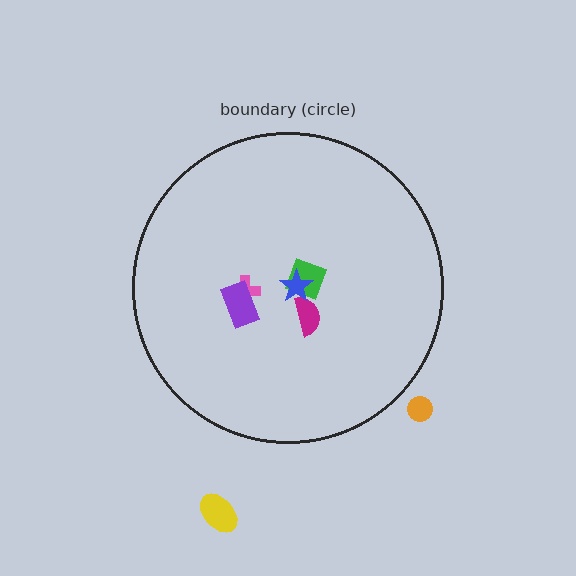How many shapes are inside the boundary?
5 inside, 2 outside.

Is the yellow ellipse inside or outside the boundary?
Outside.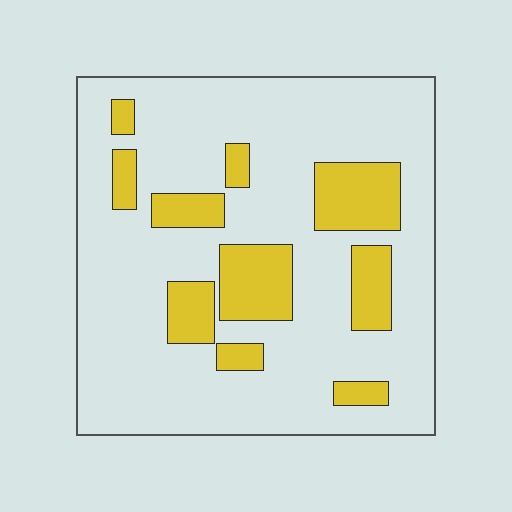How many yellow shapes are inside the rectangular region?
10.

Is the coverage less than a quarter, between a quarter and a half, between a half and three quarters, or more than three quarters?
Less than a quarter.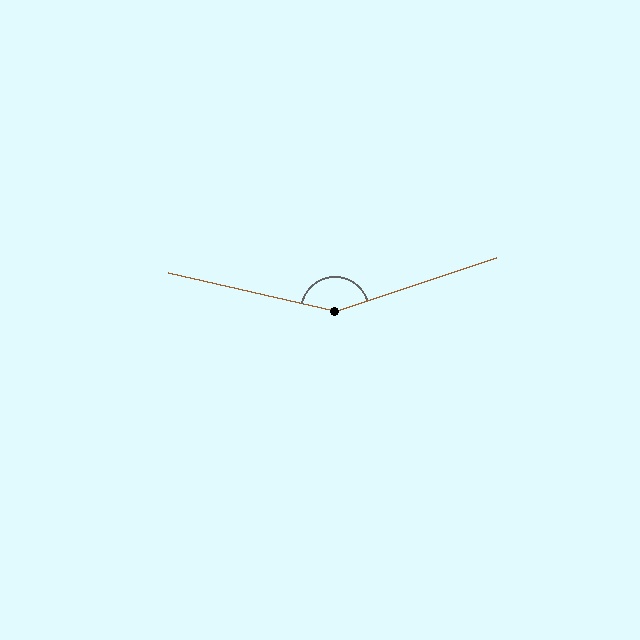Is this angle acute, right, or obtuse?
It is obtuse.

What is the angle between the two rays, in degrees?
Approximately 148 degrees.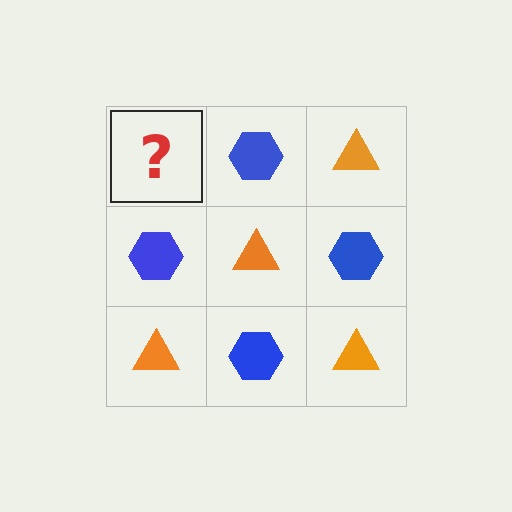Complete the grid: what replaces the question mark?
The question mark should be replaced with an orange triangle.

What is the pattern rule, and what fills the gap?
The rule is that it alternates orange triangle and blue hexagon in a checkerboard pattern. The gap should be filled with an orange triangle.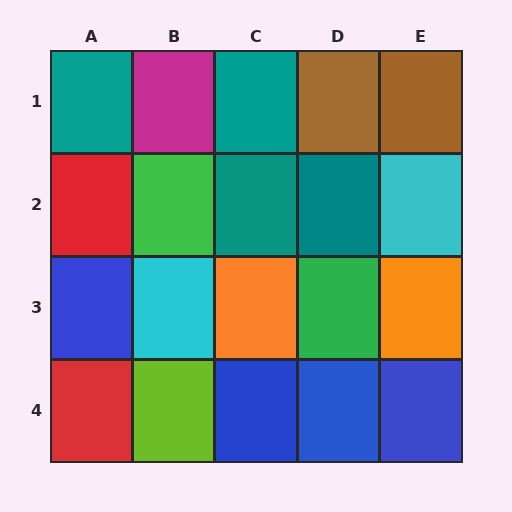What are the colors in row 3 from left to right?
Blue, cyan, orange, green, orange.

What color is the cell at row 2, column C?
Teal.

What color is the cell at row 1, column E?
Brown.